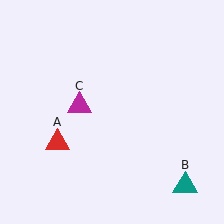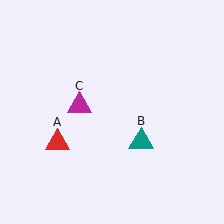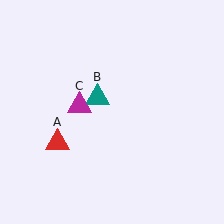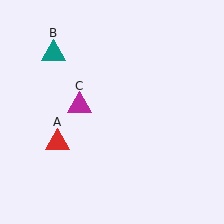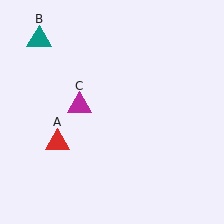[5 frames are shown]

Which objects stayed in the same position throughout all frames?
Red triangle (object A) and magenta triangle (object C) remained stationary.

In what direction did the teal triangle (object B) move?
The teal triangle (object B) moved up and to the left.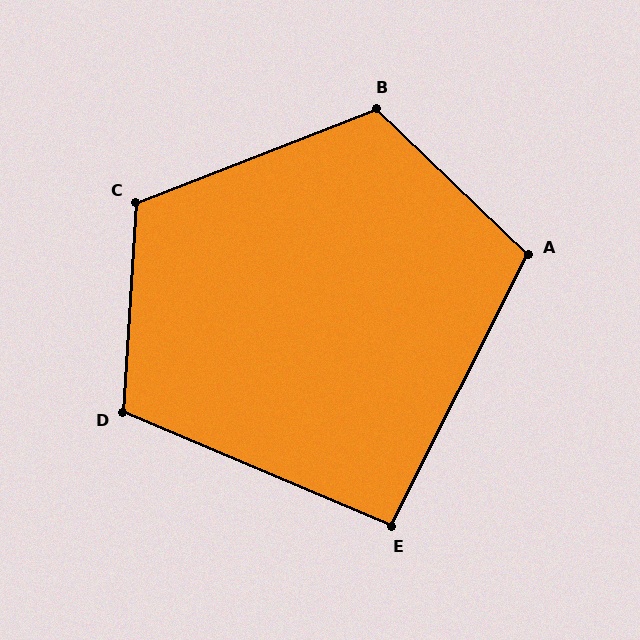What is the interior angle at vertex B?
Approximately 115 degrees (obtuse).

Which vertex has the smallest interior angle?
E, at approximately 94 degrees.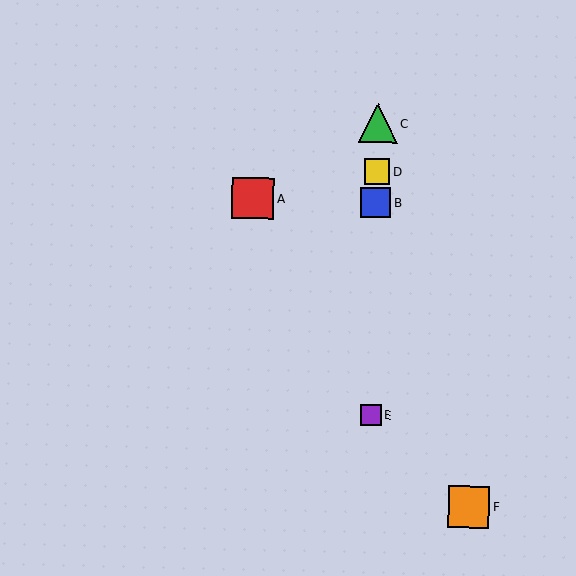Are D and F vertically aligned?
No, D is at x≈377 and F is at x≈469.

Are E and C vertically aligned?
Yes, both are at x≈371.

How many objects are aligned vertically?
4 objects (B, C, D, E) are aligned vertically.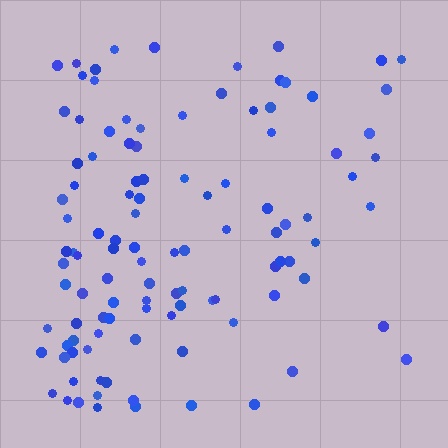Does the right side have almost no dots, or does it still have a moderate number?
Still a moderate number, just noticeably fewer than the left.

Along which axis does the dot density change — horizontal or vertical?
Horizontal.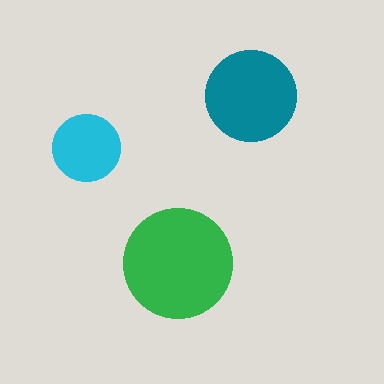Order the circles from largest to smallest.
the green one, the teal one, the cyan one.